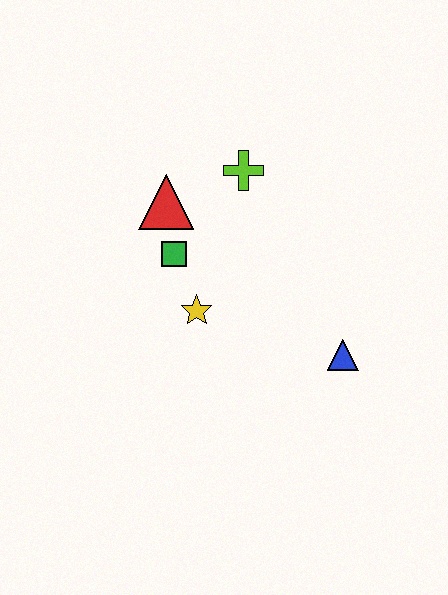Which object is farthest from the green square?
The blue triangle is farthest from the green square.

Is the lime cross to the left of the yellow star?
No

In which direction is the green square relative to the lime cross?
The green square is below the lime cross.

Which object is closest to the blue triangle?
The yellow star is closest to the blue triangle.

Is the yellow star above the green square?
No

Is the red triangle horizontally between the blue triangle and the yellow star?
No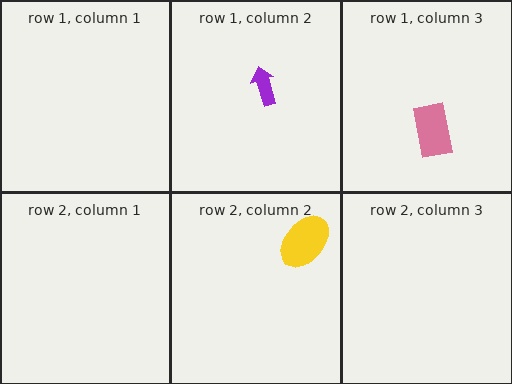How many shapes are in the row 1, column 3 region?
1.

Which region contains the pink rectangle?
The row 1, column 3 region.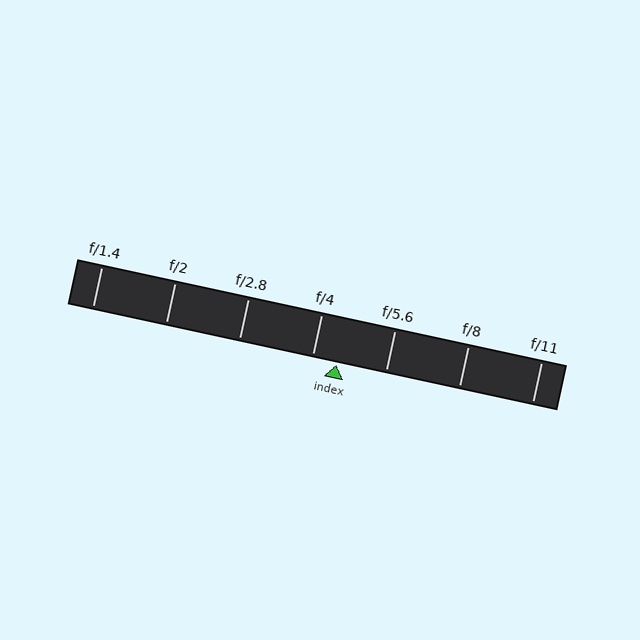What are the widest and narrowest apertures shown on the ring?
The widest aperture shown is f/1.4 and the narrowest is f/11.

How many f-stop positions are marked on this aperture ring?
There are 7 f-stop positions marked.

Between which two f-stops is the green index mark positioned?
The index mark is between f/4 and f/5.6.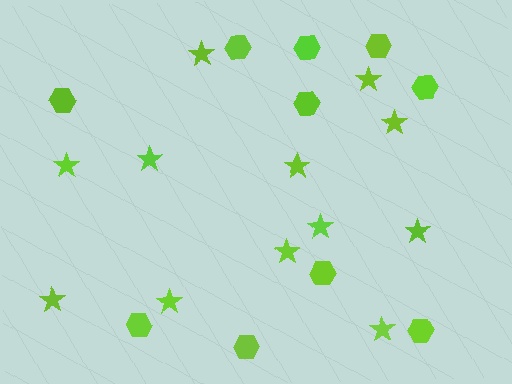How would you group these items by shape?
There are 2 groups: one group of stars (12) and one group of hexagons (10).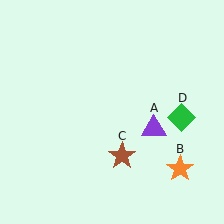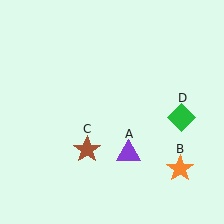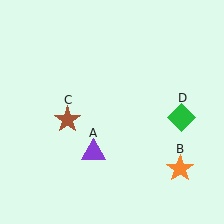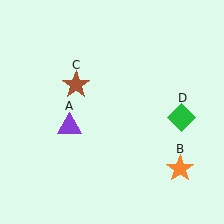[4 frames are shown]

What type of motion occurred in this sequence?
The purple triangle (object A), brown star (object C) rotated clockwise around the center of the scene.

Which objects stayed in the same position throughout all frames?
Orange star (object B) and green diamond (object D) remained stationary.